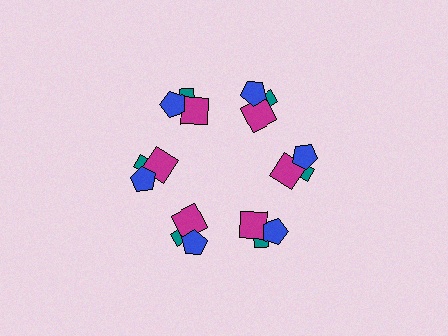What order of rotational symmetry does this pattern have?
This pattern has 6-fold rotational symmetry.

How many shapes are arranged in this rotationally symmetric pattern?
There are 18 shapes, arranged in 6 groups of 3.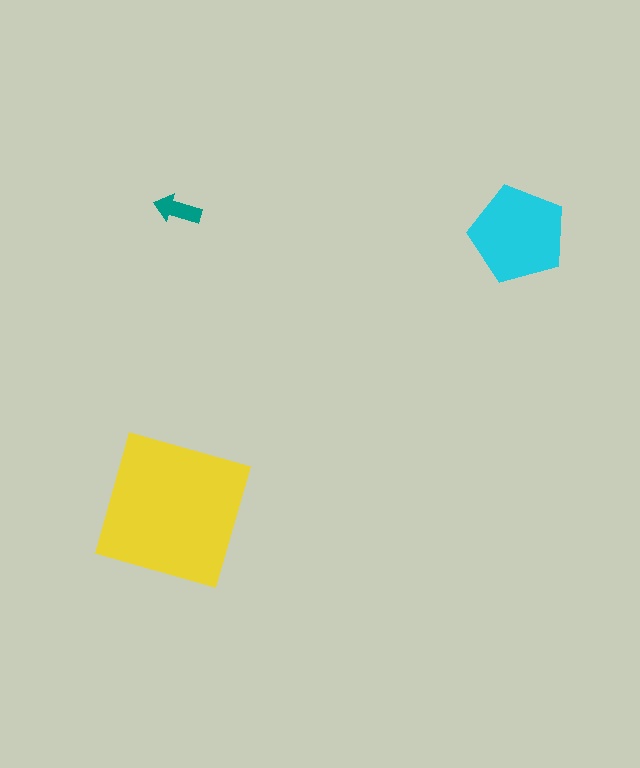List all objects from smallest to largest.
The teal arrow, the cyan pentagon, the yellow square.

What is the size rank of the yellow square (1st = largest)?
1st.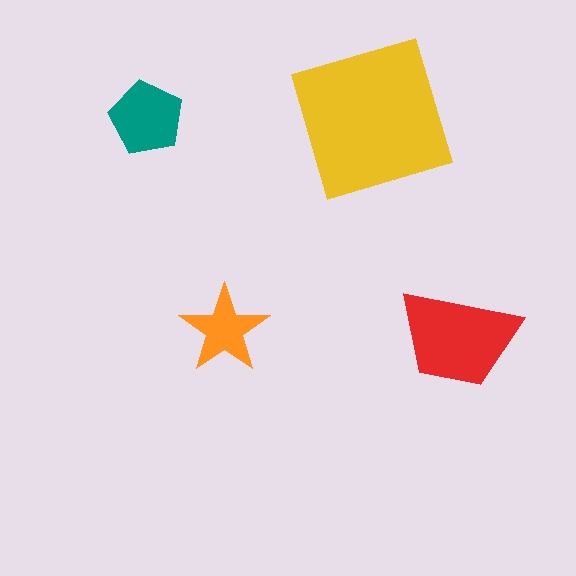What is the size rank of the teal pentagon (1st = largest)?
3rd.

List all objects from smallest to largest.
The orange star, the teal pentagon, the red trapezoid, the yellow square.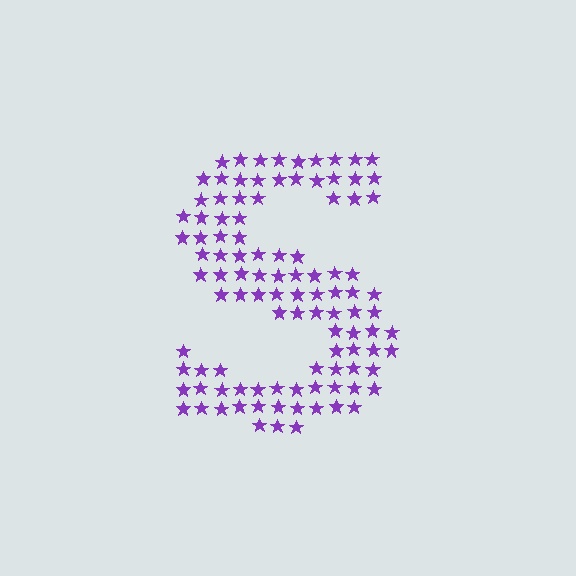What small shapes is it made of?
It is made of small stars.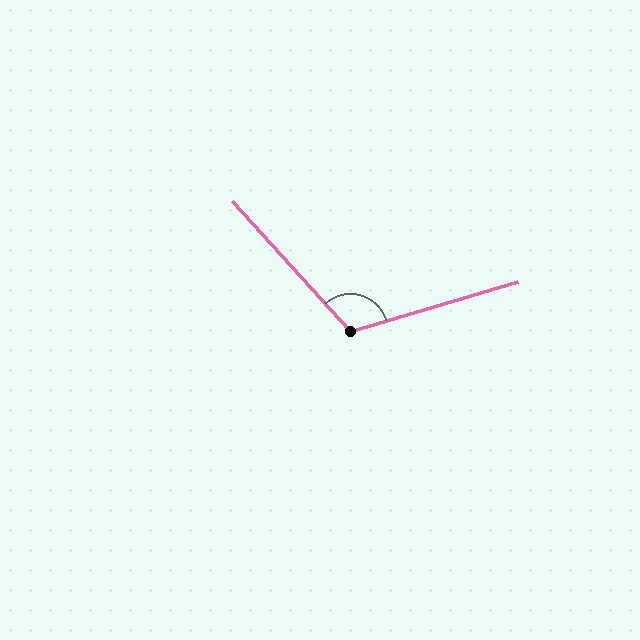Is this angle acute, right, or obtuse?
It is obtuse.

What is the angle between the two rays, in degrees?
Approximately 116 degrees.